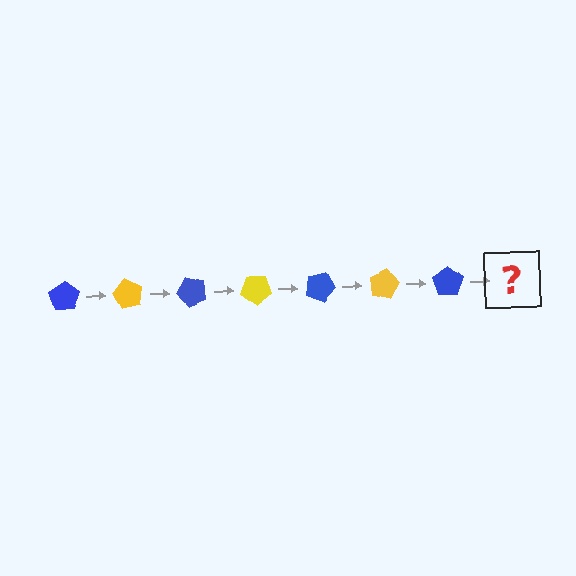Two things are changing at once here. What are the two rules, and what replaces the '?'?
The two rules are that it rotates 60 degrees each step and the color cycles through blue and yellow. The '?' should be a yellow pentagon, rotated 420 degrees from the start.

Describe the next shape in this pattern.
It should be a yellow pentagon, rotated 420 degrees from the start.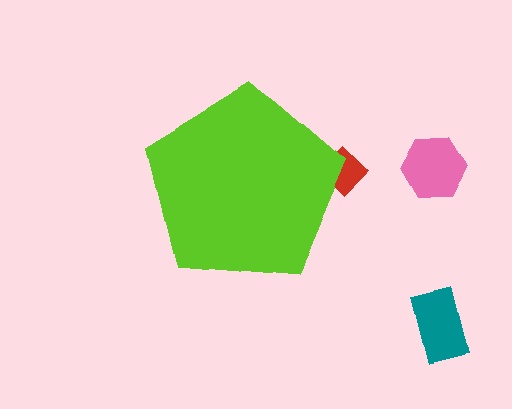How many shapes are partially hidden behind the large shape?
1 shape is partially hidden.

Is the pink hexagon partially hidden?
No, the pink hexagon is fully visible.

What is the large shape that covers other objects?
A lime pentagon.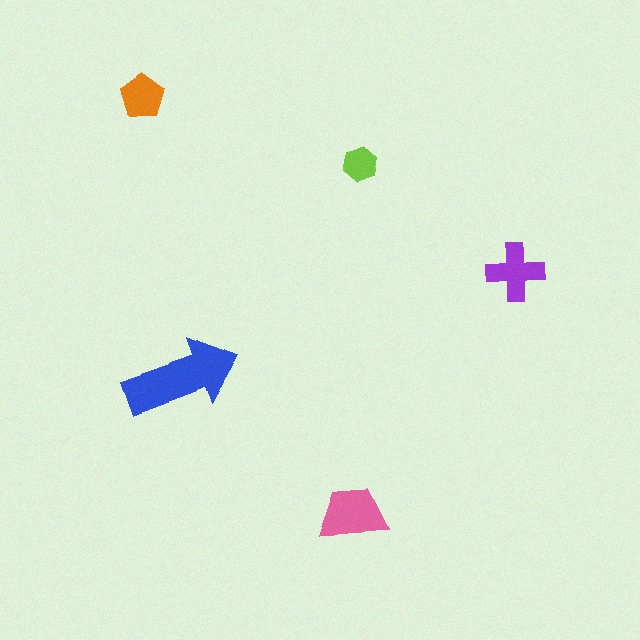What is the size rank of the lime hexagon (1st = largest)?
5th.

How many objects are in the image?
There are 5 objects in the image.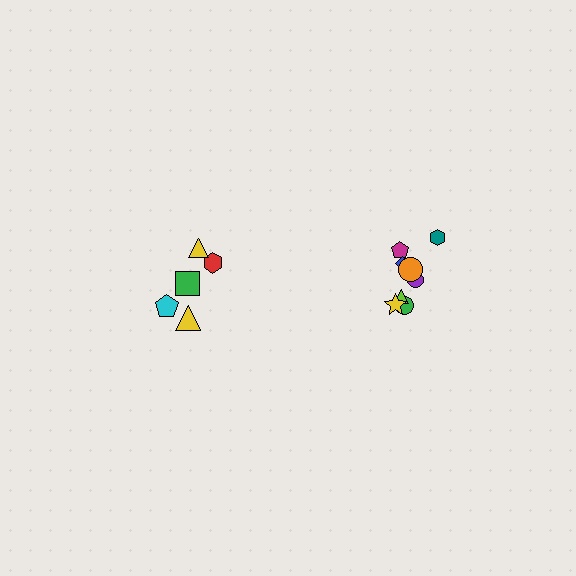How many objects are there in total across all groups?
There are 13 objects.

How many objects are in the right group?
There are 8 objects.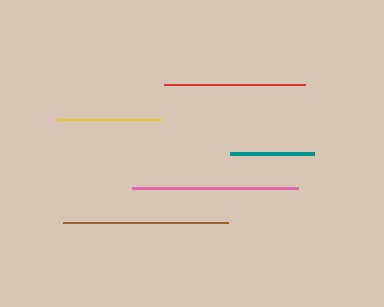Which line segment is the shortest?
The teal line is the shortest at approximately 84 pixels.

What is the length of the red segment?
The red segment is approximately 140 pixels long.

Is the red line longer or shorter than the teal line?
The red line is longer than the teal line.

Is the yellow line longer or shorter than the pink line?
The pink line is longer than the yellow line.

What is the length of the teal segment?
The teal segment is approximately 84 pixels long.